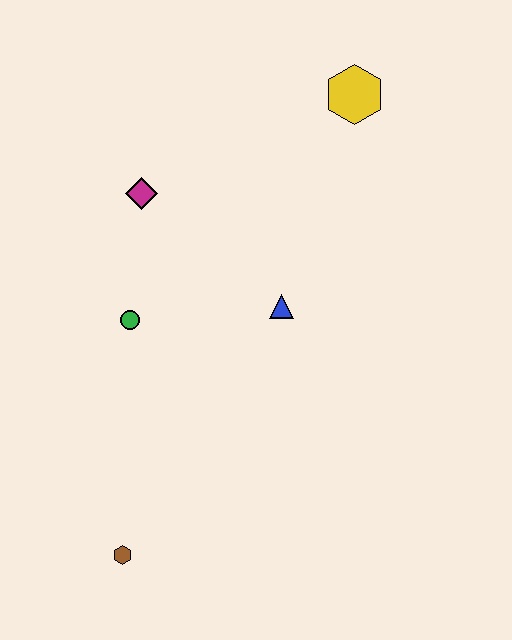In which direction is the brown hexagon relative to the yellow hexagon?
The brown hexagon is below the yellow hexagon.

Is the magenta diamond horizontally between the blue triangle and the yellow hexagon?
No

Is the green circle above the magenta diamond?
No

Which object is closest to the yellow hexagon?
The blue triangle is closest to the yellow hexagon.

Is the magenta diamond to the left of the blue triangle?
Yes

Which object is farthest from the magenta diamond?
The brown hexagon is farthest from the magenta diamond.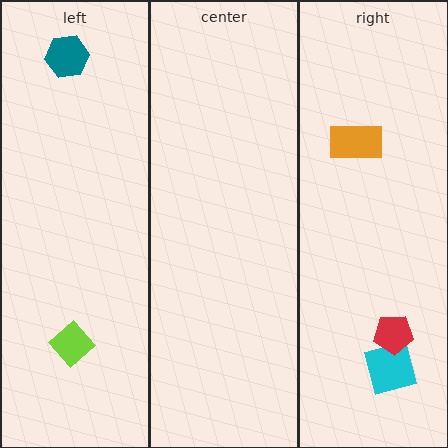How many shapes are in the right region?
3.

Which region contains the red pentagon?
The right region.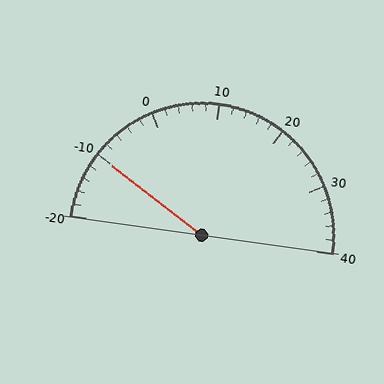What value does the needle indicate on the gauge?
The needle indicates approximately -10.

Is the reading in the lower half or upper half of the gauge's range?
The reading is in the lower half of the range (-20 to 40).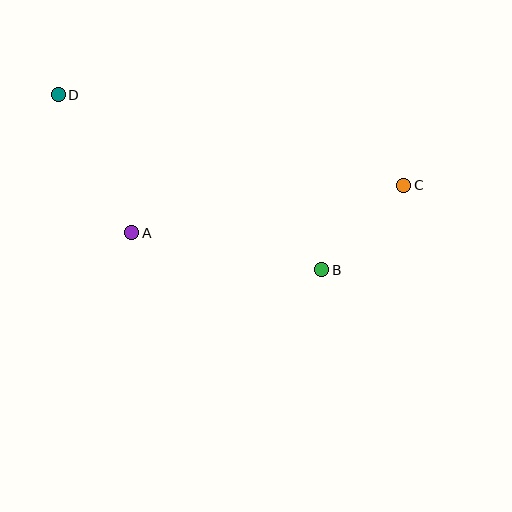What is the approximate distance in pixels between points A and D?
The distance between A and D is approximately 156 pixels.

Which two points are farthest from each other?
Points C and D are farthest from each other.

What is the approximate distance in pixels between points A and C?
The distance between A and C is approximately 276 pixels.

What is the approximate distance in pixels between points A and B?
The distance between A and B is approximately 194 pixels.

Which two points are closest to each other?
Points B and C are closest to each other.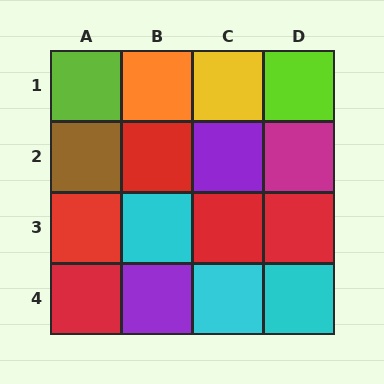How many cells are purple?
2 cells are purple.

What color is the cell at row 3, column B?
Cyan.